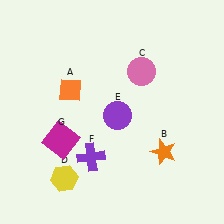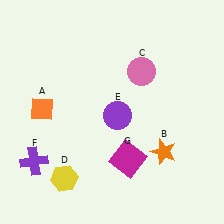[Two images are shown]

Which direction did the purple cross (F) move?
The purple cross (F) moved left.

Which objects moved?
The objects that moved are: the orange diamond (A), the purple cross (F), the magenta square (G).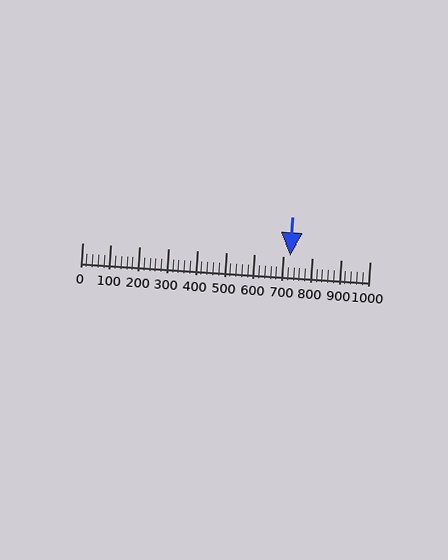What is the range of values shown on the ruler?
The ruler shows values from 0 to 1000.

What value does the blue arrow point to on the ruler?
The blue arrow points to approximately 724.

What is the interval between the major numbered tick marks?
The major tick marks are spaced 100 units apart.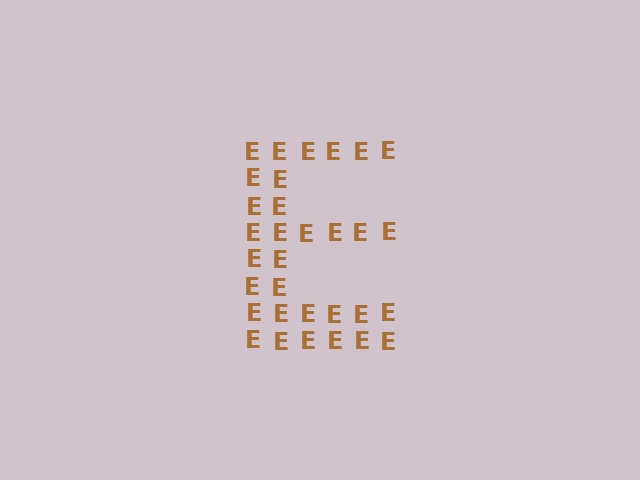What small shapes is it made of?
It is made of small letter E's.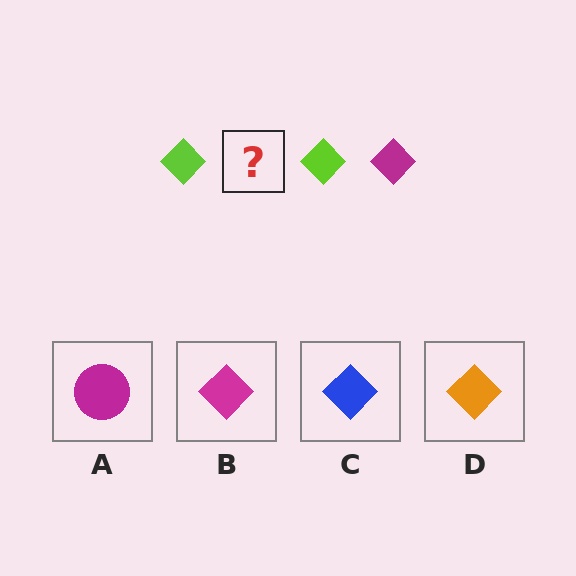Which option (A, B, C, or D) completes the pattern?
B.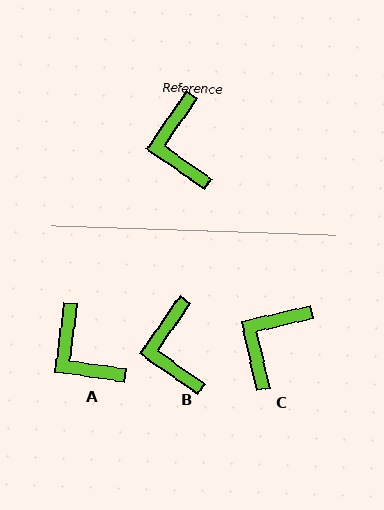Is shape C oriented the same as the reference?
No, it is off by about 43 degrees.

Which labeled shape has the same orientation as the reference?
B.